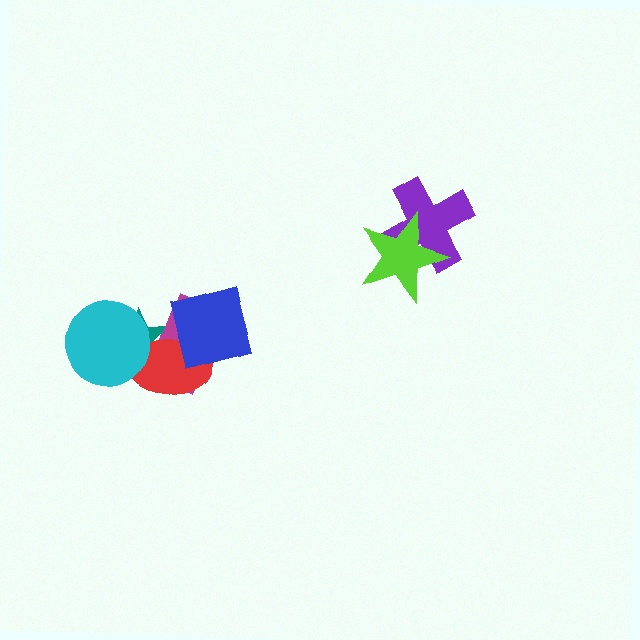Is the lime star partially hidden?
No, no other shape covers it.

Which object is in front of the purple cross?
The lime star is in front of the purple cross.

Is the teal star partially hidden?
Yes, it is partially covered by another shape.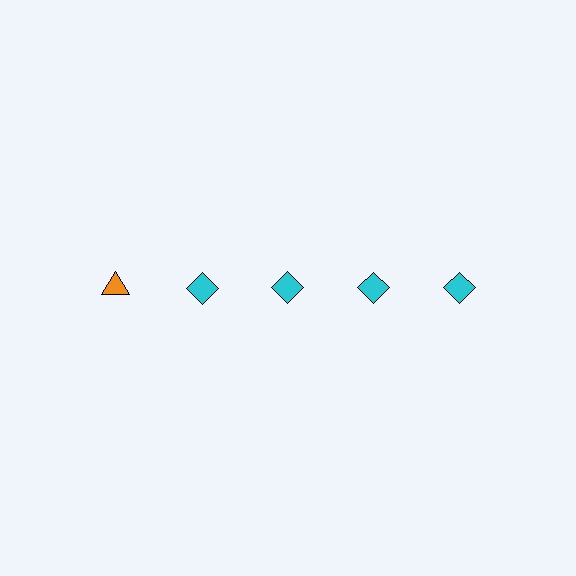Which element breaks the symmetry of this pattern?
The orange triangle in the top row, leftmost column breaks the symmetry. All other shapes are cyan diamonds.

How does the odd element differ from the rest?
It differs in both color (orange instead of cyan) and shape (triangle instead of diamond).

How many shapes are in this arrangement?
There are 5 shapes arranged in a grid pattern.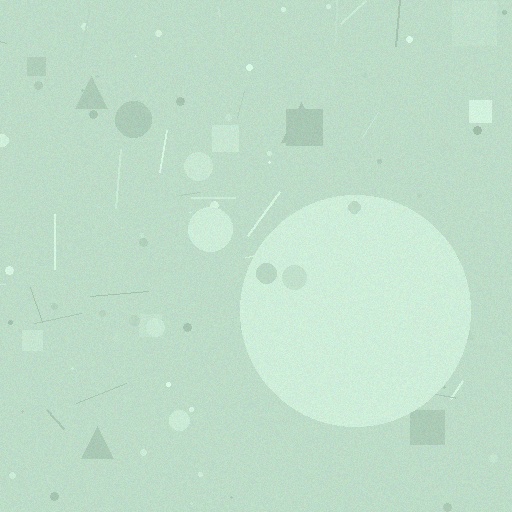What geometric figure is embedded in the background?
A circle is embedded in the background.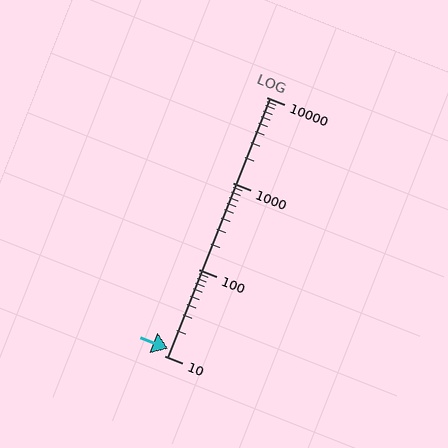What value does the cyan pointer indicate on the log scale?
The pointer indicates approximately 12.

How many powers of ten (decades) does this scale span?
The scale spans 3 decades, from 10 to 10000.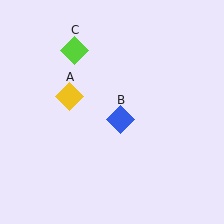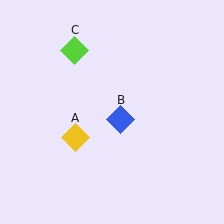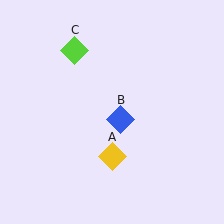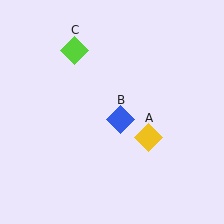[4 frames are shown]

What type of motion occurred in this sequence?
The yellow diamond (object A) rotated counterclockwise around the center of the scene.